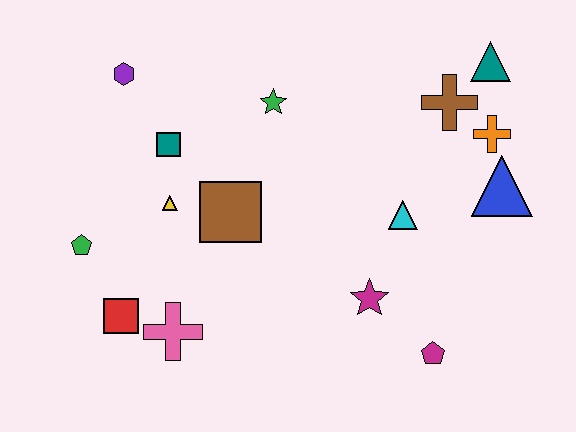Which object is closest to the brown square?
The yellow triangle is closest to the brown square.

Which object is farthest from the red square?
The teal triangle is farthest from the red square.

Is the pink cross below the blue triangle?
Yes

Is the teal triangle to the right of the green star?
Yes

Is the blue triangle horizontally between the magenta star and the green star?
No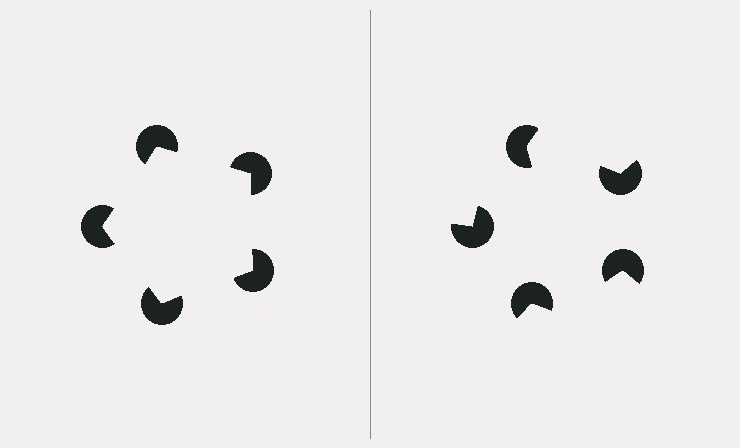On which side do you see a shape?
An illusory pentagon appears on the left side. On the right side the wedge cuts are rotated, so no coherent shape forms.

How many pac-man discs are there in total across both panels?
10 — 5 on each side.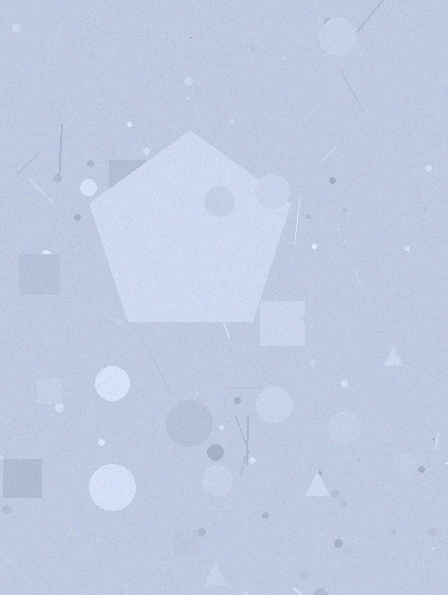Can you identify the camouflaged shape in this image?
The camouflaged shape is a pentagon.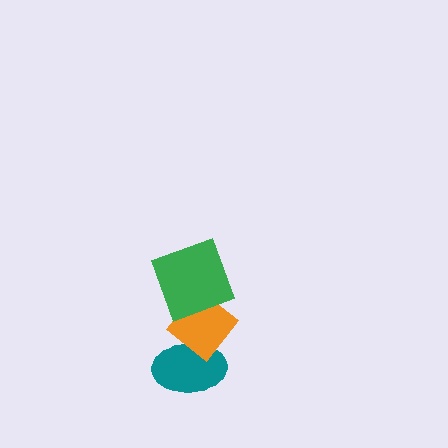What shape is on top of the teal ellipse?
The orange diamond is on top of the teal ellipse.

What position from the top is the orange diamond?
The orange diamond is 2nd from the top.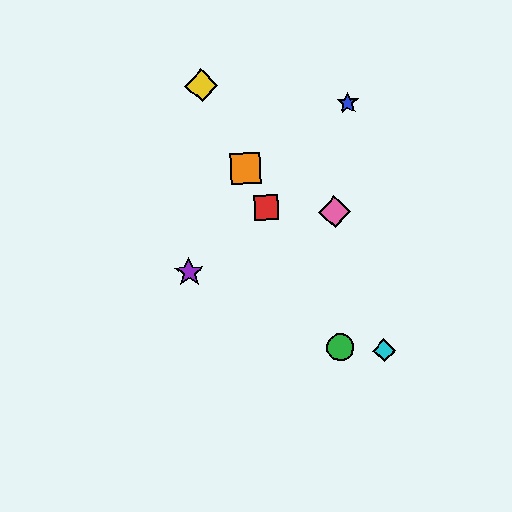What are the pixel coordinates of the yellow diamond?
The yellow diamond is at (201, 85).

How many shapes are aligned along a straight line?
4 shapes (the red square, the green circle, the yellow diamond, the orange square) are aligned along a straight line.